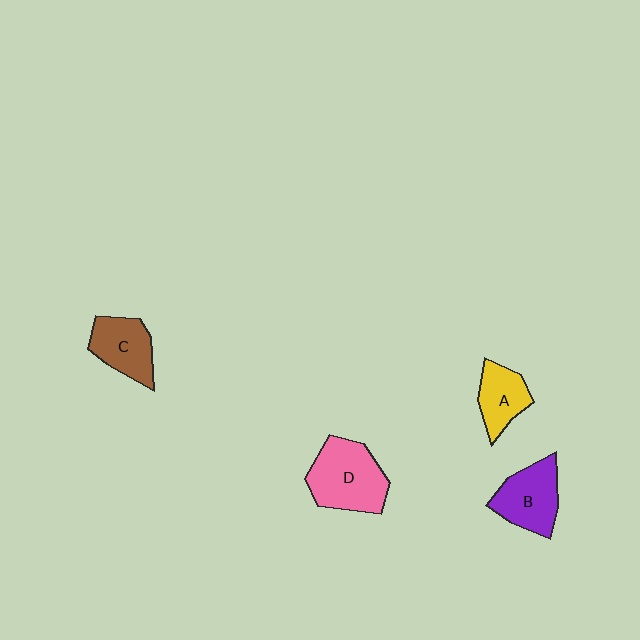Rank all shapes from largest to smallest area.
From largest to smallest: D (pink), B (purple), C (brown), A (yellow).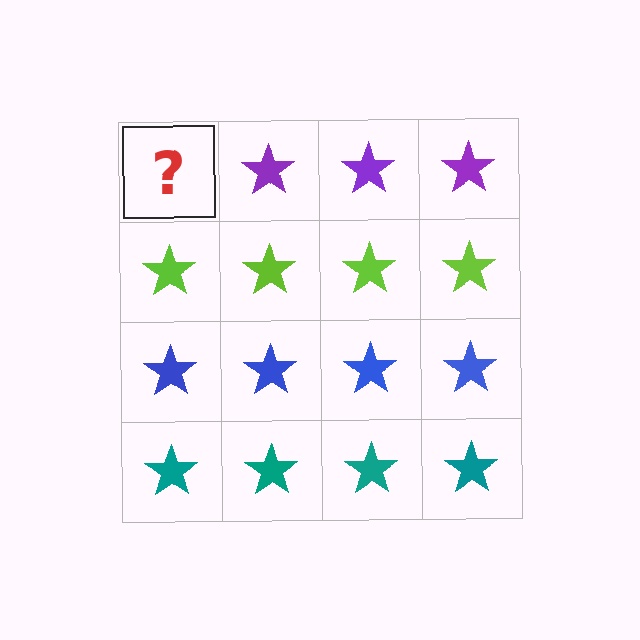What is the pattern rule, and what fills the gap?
The rule is that each row has a consistent color. The gap should be filled with a purple star.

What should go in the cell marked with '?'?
The missing cell should contain a purple star.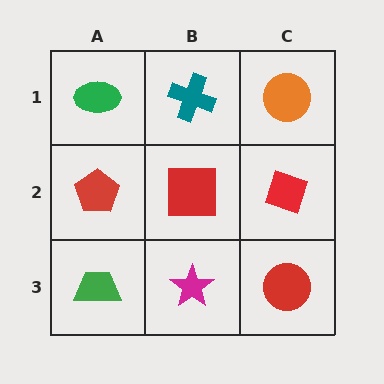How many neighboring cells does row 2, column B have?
4.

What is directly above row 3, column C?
A red diamond.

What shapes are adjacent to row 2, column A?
A green ellipse (row 1, column A), a green trapezoid (row 3, column A), a red square (row 2, column B).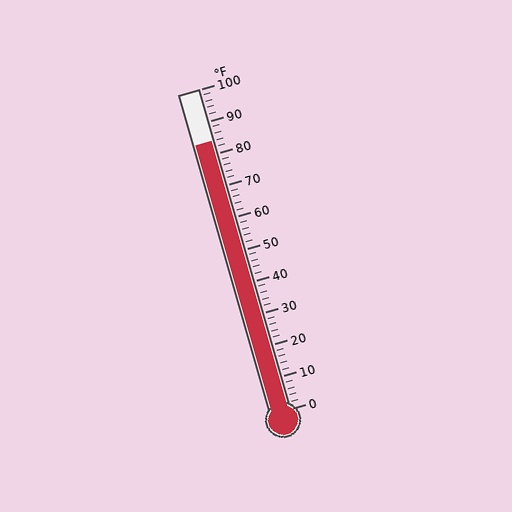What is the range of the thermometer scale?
The thermometer scale ranges from 0°F to 100°F.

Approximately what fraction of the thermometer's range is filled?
The thermometer is filled to approximately 85% of its range.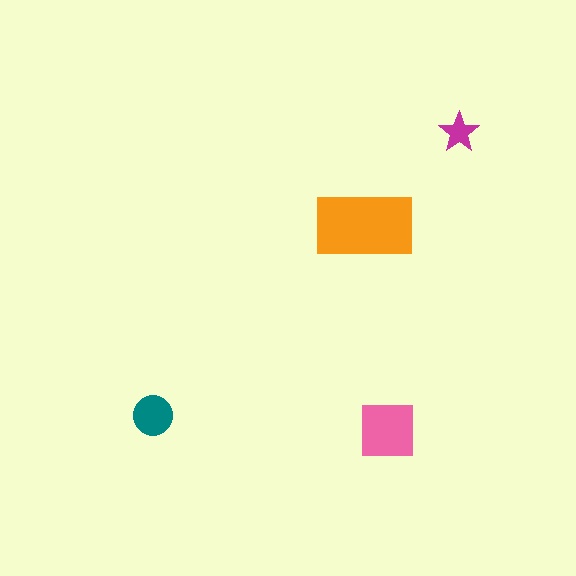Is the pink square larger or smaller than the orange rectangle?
Smaller.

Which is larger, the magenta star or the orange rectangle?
The orange rectangle.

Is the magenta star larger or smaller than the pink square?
Smaller.